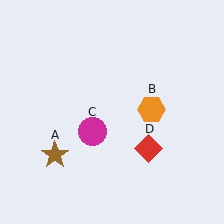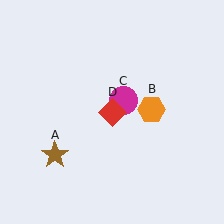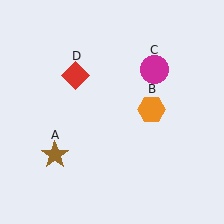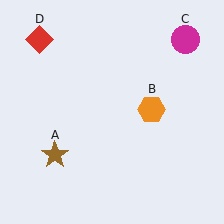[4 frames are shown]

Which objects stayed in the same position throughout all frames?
Brown star (object A) and orange hexagon (object B) remained stationary.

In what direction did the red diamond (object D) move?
The red diamond (object D) moved up and to the left.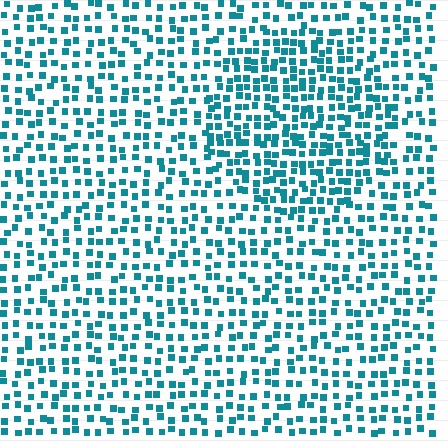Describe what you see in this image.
The image contains small teal elements arranged at two different densities. A circle-shaped region is visible where the elements are more densely packed than the surrounding area.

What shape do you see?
I see a circle.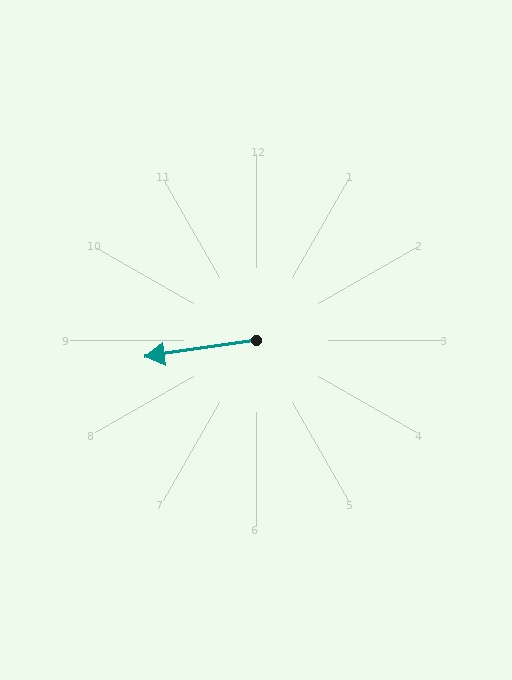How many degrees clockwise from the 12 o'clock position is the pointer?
Approximately 261 degrees.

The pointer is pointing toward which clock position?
Roughly 9 o'clock.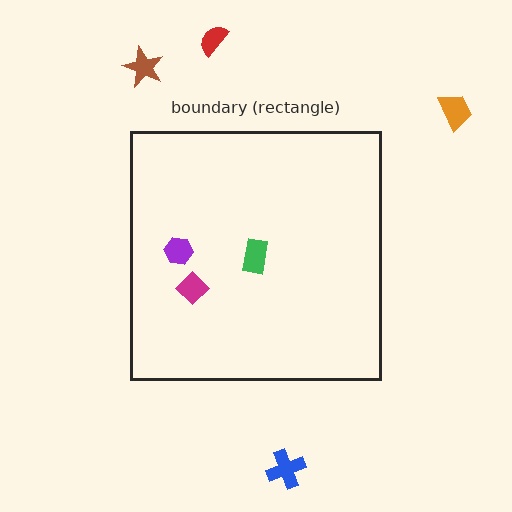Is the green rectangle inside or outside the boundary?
Inside.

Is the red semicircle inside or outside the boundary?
Outside.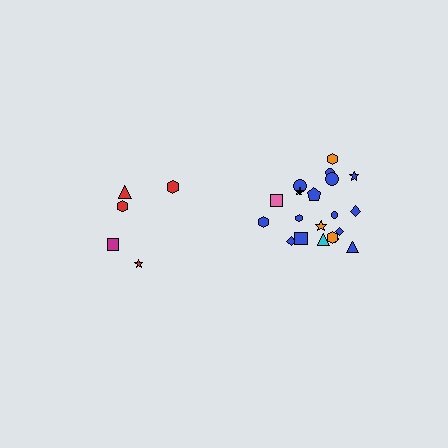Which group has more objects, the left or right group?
The right group.